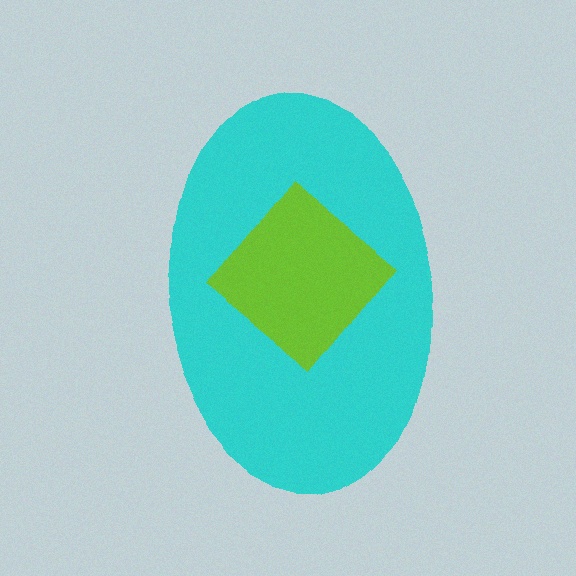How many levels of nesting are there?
2.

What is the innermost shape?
The lime diamond.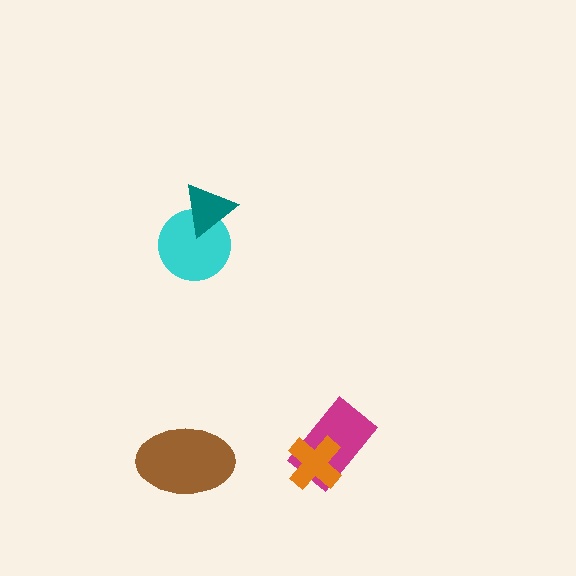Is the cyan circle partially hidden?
Yes, it is partially covered by another shape.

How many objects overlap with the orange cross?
1 object overlaps with the orange cross.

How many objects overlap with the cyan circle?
1 object overlaps with the cyan circle.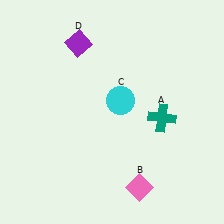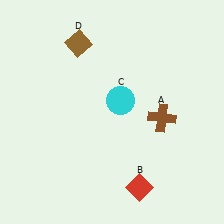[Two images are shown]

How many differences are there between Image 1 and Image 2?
There are 3 differences between the two images.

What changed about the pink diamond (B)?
In Image 1, B is pink. In Image 2, it changed to red.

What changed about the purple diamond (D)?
In Image 1, D is purple. In Image 2, it changed to brown.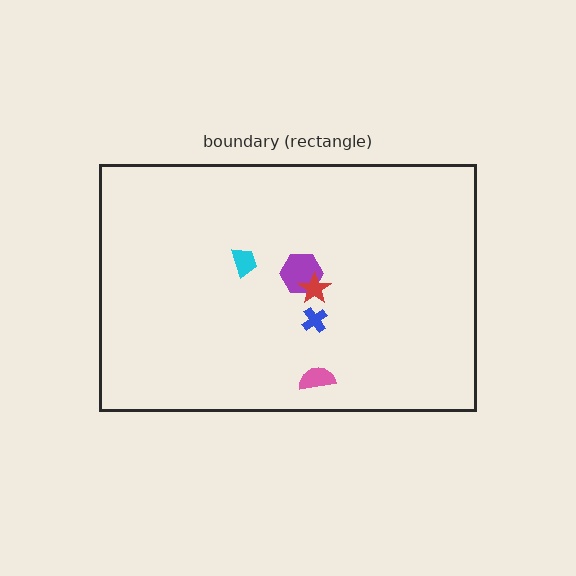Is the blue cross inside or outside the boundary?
Inside.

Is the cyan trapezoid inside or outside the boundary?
Inside.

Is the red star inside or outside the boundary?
Inside.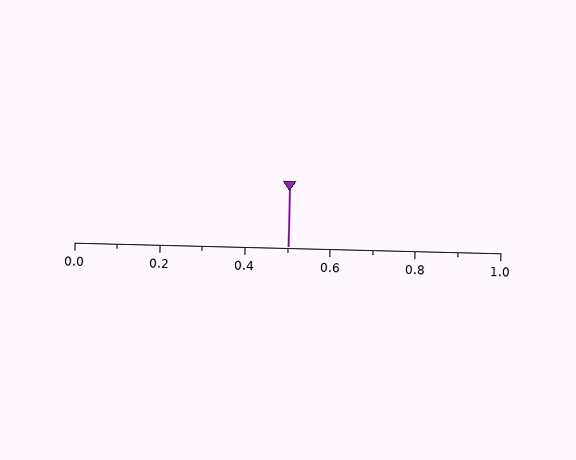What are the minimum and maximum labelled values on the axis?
The axis runs from 0.0 to 1.0.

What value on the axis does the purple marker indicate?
The marker indicates approximately 0.5.